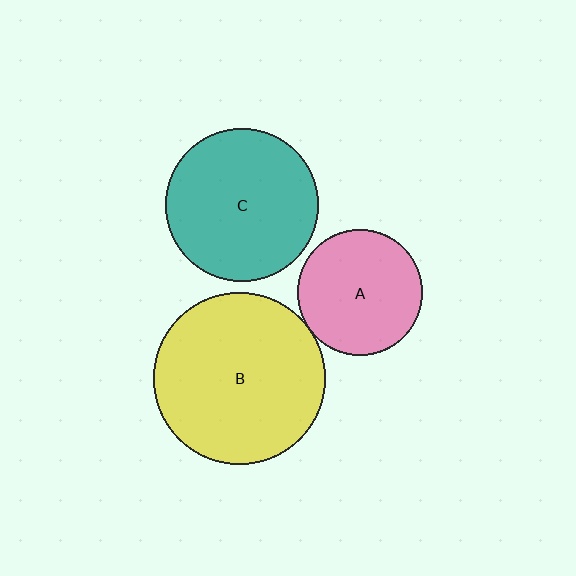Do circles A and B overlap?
Yes.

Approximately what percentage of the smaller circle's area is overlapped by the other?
Approximately 5%.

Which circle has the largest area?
Circle B (yellow).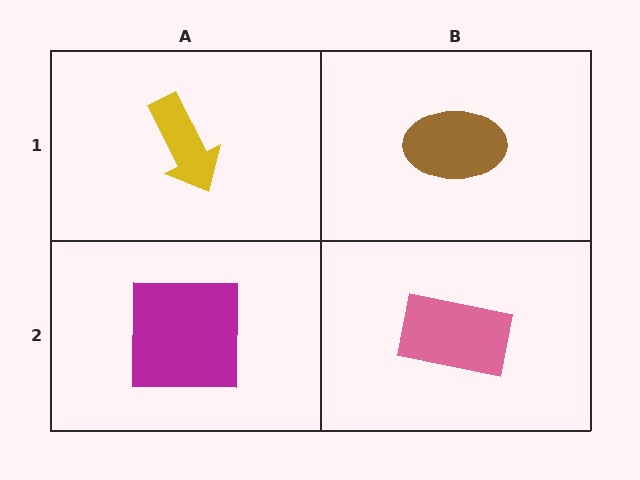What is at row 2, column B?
A pink rectangle.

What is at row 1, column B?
A brown ellipse.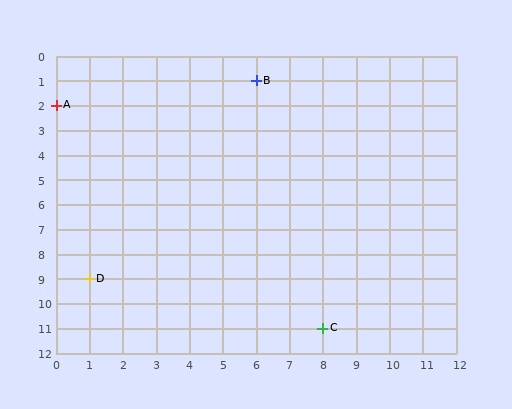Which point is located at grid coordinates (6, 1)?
Point B is at (6, 1).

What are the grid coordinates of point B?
Point B is at grid coordinates (6, 1).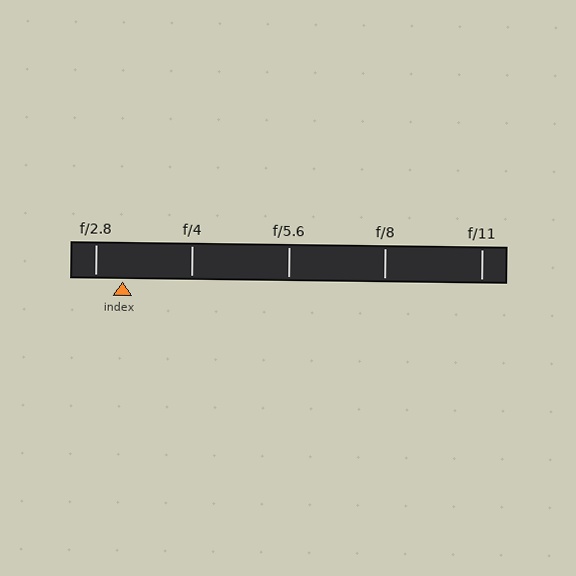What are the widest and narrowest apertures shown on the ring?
The widest aperture shown is f/2.8 and the narrowest is f/11.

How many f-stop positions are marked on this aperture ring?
There are 5 f-stop positions marked.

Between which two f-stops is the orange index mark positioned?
The index mark is between f/2.8 and f/4.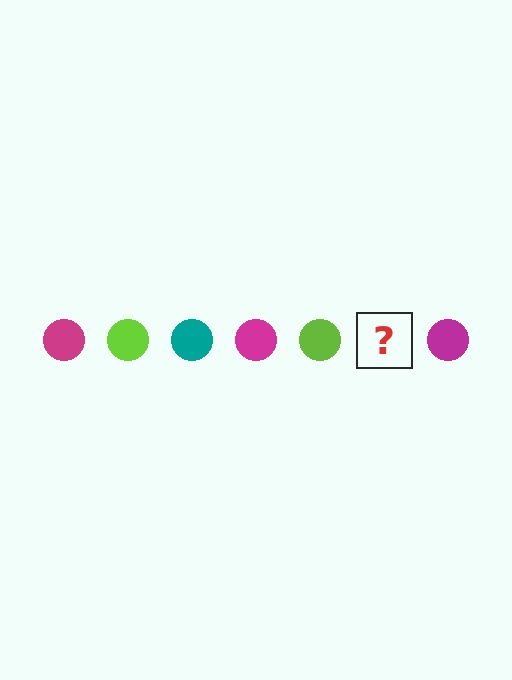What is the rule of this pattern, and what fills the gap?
The rule is that the pattern cycles through magenta, lime, teal circles. The gap should be filled with a teal circle.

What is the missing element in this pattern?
The missing element is a teal circle.